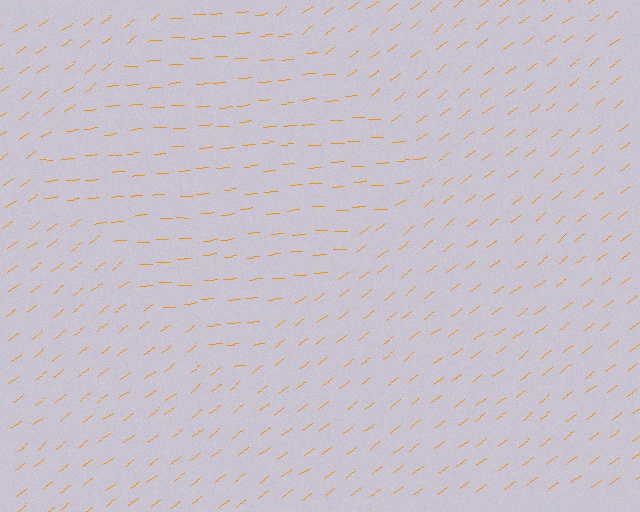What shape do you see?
I see a diamond.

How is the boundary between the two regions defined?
The boundary is defined purely by a change in line orientation (approximately 33 degrees difference). All lines are the same color and thickness.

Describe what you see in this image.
The image is filled with small orange line segments. A diamond region in the image has lines oriented differently from the surrounding lines, creating a visible texture boundary.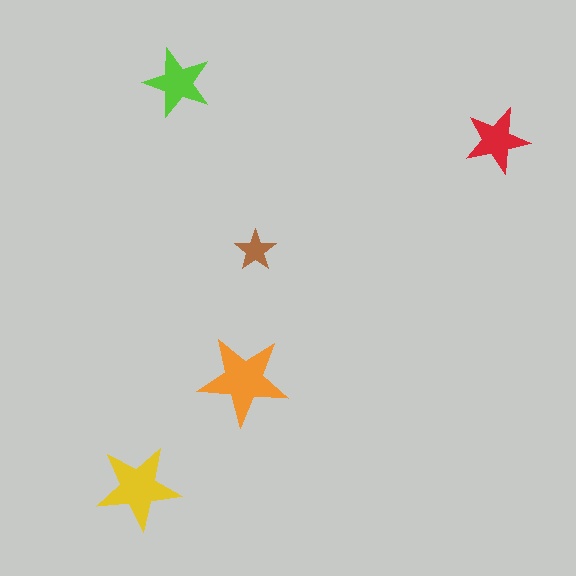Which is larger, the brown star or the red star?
The red one.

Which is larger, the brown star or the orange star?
The orange one.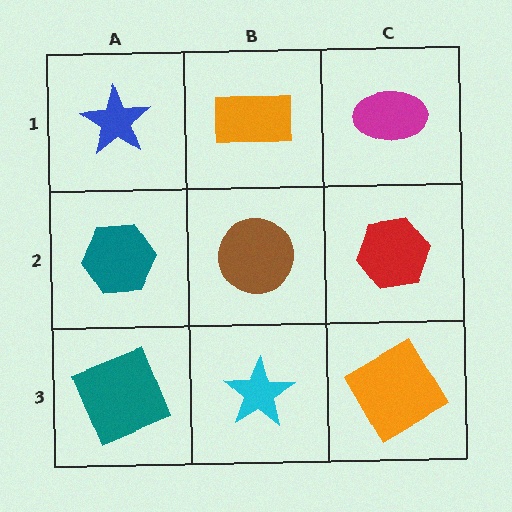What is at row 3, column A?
A teal square.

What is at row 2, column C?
A red hexagon.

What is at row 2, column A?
A teal hexagon.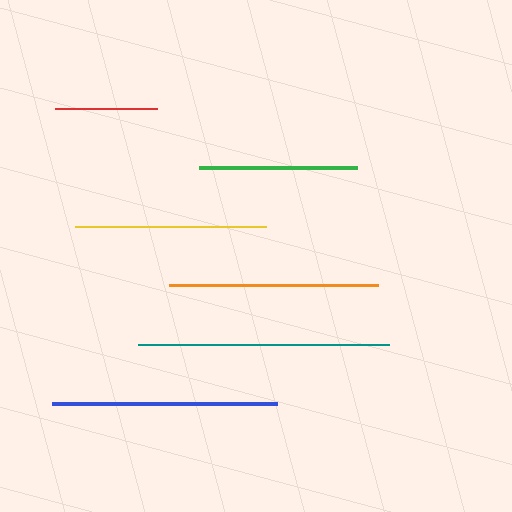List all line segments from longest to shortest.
From longest to shortest: teal, blue, orange, yellow, green, red.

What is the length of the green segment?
The green segment is approximately 158 pixels long.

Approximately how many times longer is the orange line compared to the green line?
The orange line is approximately 1.3 times the length of the green line.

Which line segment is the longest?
The teal line is the longest at approximately 250 pixels.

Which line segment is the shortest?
The red line is the shortest at approximately 103 pixels.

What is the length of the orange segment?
The orange segment is approximately 208 pixels long.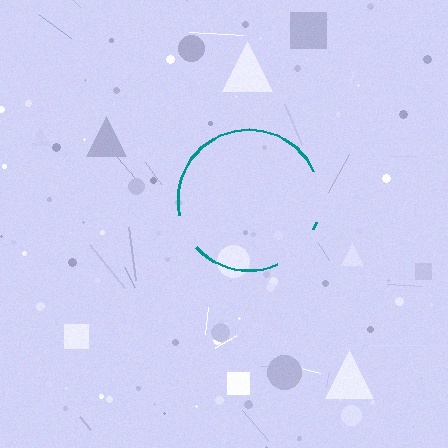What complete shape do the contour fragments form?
The contour fragments form a circle.